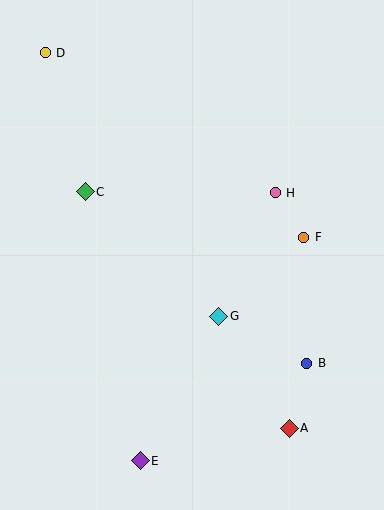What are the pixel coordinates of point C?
Point C is at (85, 192).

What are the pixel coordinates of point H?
Point H is at (275, 193).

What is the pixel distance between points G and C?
The distance between G and C is 183 pixels.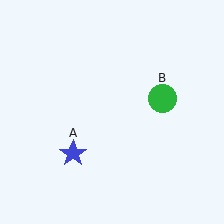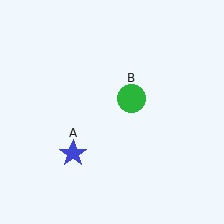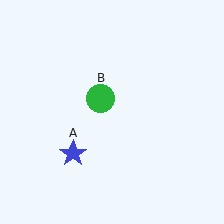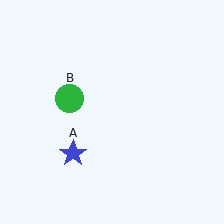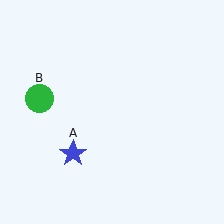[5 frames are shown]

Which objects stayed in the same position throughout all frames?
Blue star (object A) remained stationary.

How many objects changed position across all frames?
1 object changed position: green circle (object B).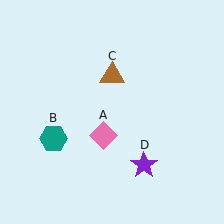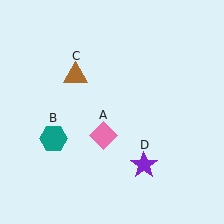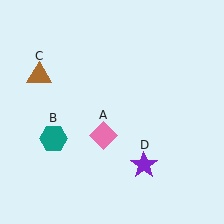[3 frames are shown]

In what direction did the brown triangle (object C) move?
The brown triangle (object C) moved left.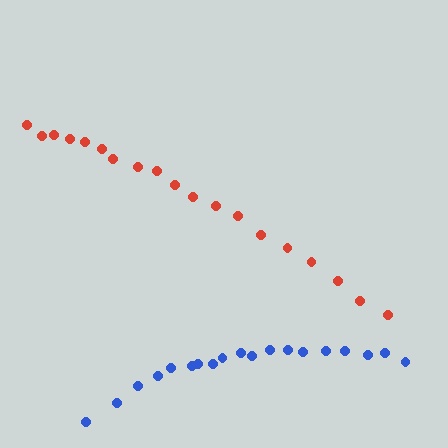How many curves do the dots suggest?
There are 2 distinct paths.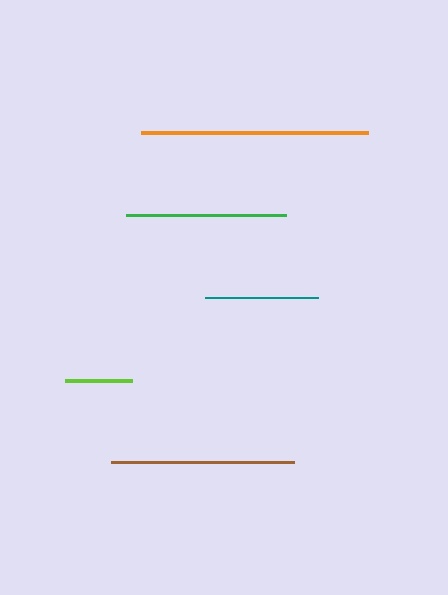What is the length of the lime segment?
The lime segment is approximately 66 pixels long.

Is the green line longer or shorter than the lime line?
The green line is longer than the lime line.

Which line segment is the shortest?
The lime line is the shortest at approximately 66 pixels.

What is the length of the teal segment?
The teal segment is approximately 113 pixels long.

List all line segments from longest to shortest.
From longest to shortest: orange, brown, green, teal, lime.